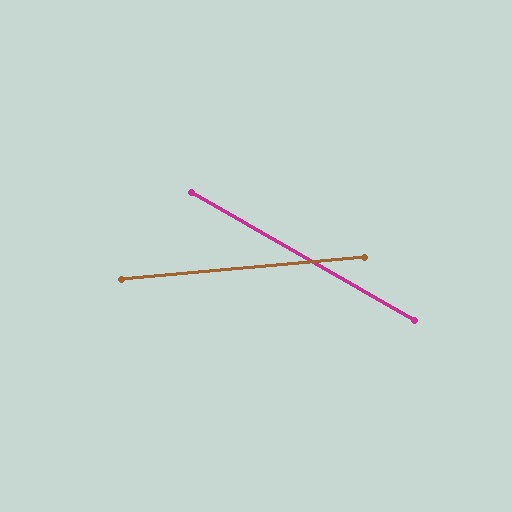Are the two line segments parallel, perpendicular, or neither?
Neither parallel nor perpendicular — they differ by about 35°.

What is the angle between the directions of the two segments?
Approximately 35 degrees.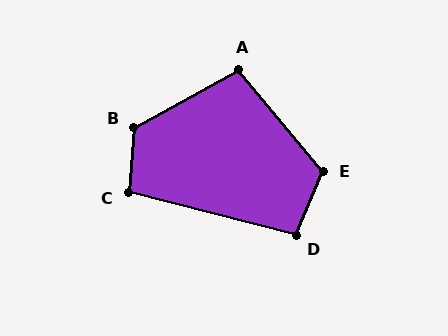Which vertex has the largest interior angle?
B, at approximately 124 degrees.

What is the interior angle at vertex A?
Approximately 101 degrees (obtuse).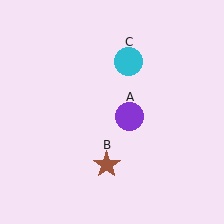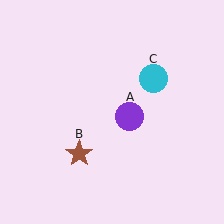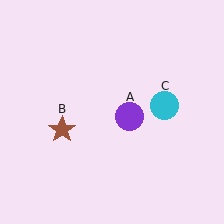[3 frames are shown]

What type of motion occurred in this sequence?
The brown star (object B), cyan circle (object C) rotated clockwise around the center of the scene.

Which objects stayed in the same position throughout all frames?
Purple circle (object A) remained stationary.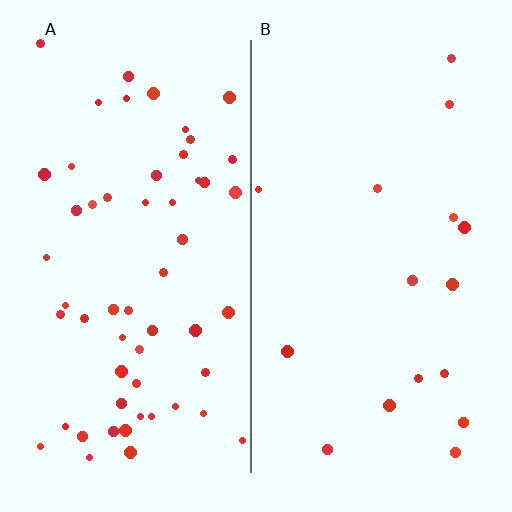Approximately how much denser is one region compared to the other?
Approximately 3.5× — region A over region B.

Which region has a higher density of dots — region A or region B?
A (the left).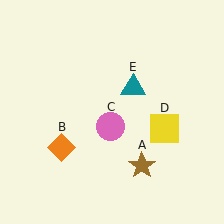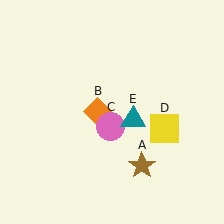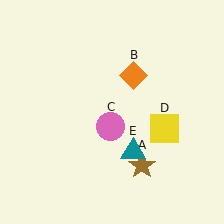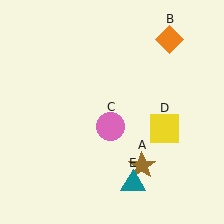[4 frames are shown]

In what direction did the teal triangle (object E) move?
The teal triangle (object E) moved down.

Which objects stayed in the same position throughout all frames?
Brown star (object A) and pink circle (object C) and yellow square (object D) remained stationary.